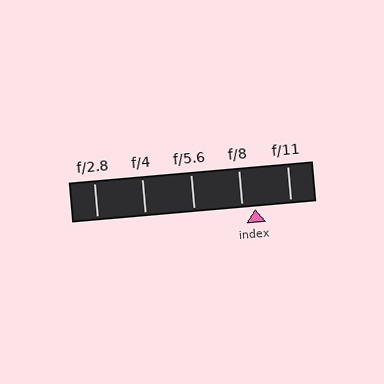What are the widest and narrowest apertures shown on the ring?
The widest aperture shown is f/2.8 and the narrowest is f/11.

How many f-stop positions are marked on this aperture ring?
There are 5 f-stop positions marked.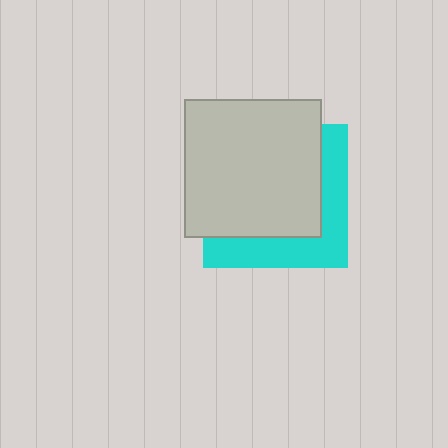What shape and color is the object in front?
The object in front is a light gray square.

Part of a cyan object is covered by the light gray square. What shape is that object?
It is a square.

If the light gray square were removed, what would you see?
You would see the complete cyan square.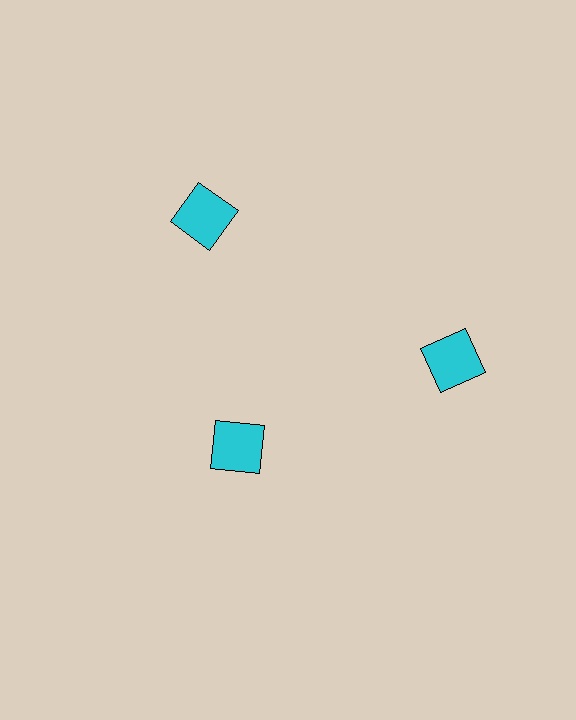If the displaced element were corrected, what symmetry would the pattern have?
It would have 3-fold rotational symmetry — the pattern would map onto itself every 120 degrees.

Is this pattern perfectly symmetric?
No. The 3 cyan squares are arranged in a ring, but one element near the 7 o'clock position is pulled inward toward the center, breaking the 3-fold rotational symmetry.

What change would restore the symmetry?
The symmetry would be restored by moving it outward, back onto the ring so that all 3 squares sit at equal angles and equal distance from the center.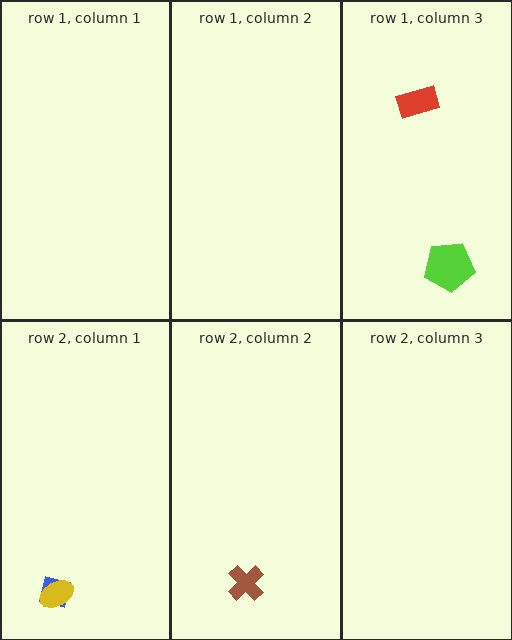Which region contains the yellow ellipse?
The row 2, column 1 region.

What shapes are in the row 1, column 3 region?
The red rectangle, the lime pentagon.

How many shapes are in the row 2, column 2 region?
1.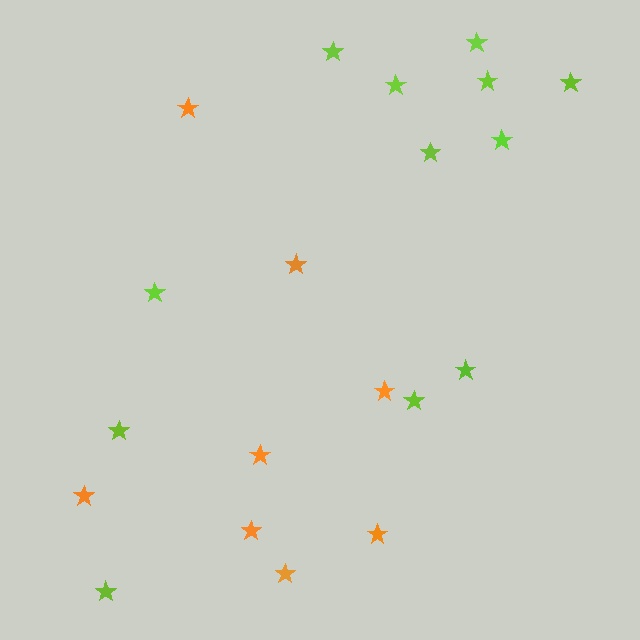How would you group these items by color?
There are 2 groups: one group of lime stars (12) and one group of orange stars (8).